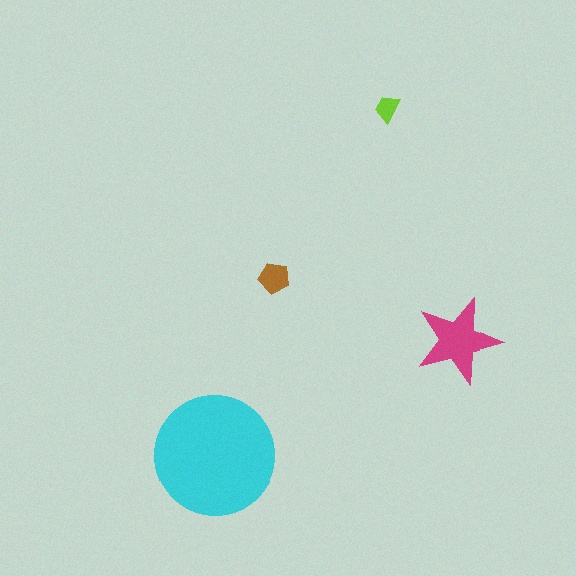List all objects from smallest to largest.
The lime trapezoid, the brown pentagon, the magenta star, the cyan circle.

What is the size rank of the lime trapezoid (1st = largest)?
4th.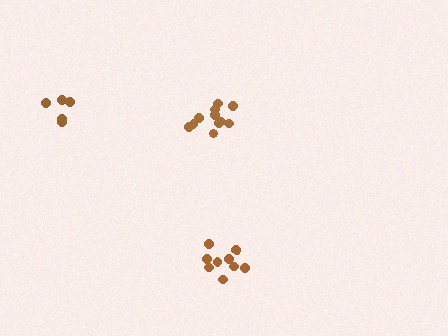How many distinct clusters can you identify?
There are 3 distinct clusters.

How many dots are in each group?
Group 1: 11 dots, Group 2: 5 dots, Group 3: 9 dots (25 total).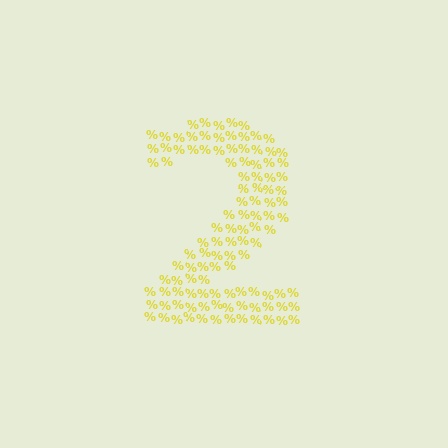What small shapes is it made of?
It is made of small percent signs.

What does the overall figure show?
The overall figure shows the digit 2.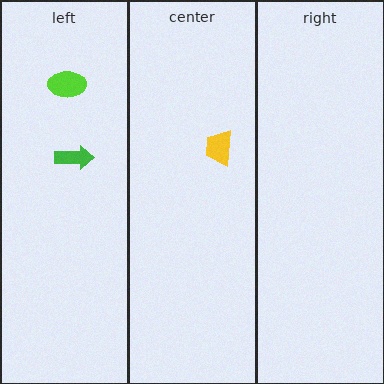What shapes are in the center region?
The yellow trapezoid.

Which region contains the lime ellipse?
The left region.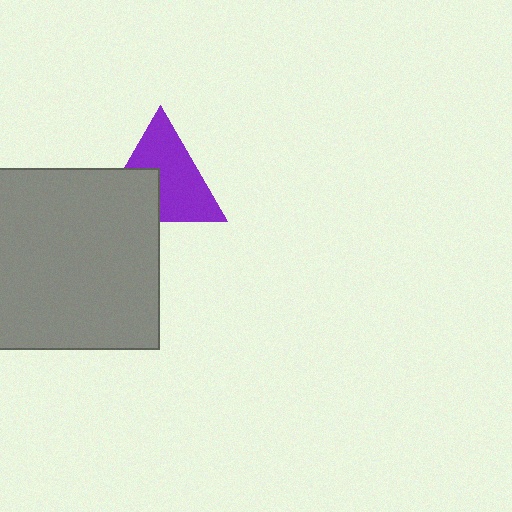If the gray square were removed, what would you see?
You would see the complete purple triangle.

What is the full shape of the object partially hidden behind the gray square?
The partially hidden object is a purple triangle.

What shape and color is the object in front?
The object in front is a gray square.